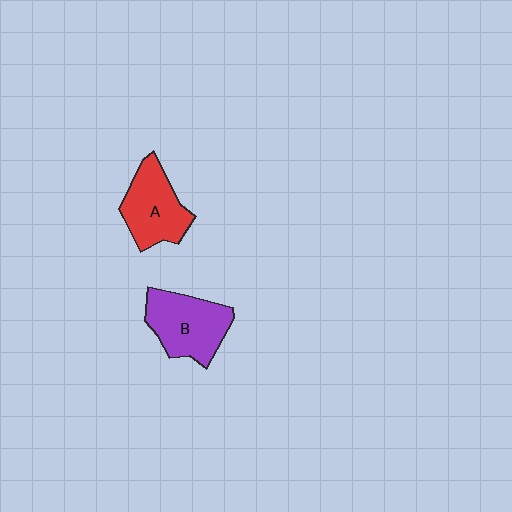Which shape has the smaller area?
Shape A (red).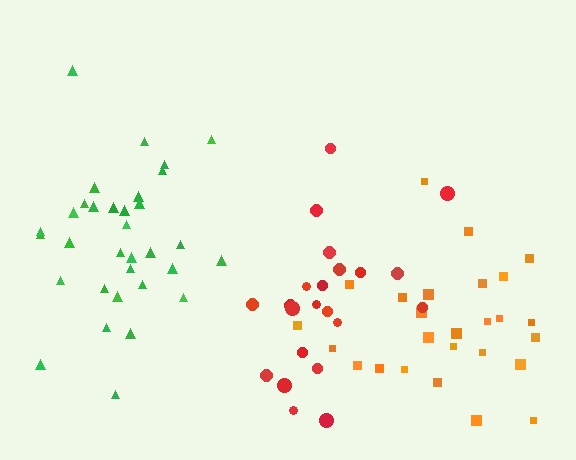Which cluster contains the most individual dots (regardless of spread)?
Green (33).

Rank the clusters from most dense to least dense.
green, orange, red.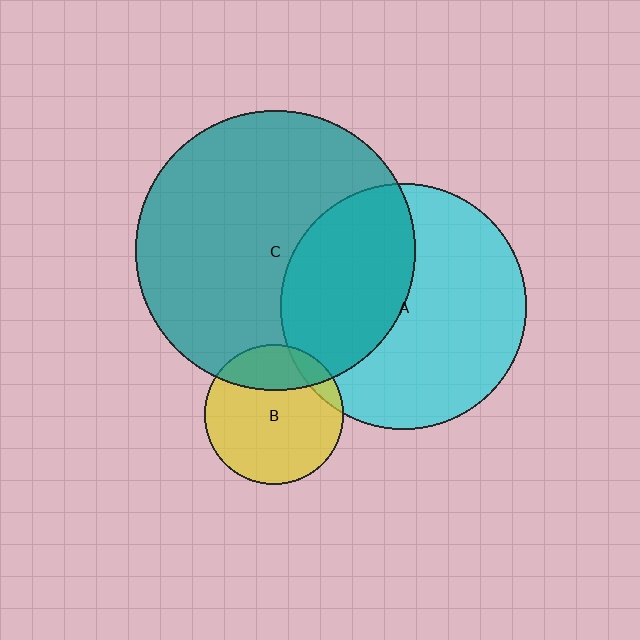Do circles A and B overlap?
Yes.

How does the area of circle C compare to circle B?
Approximately 4.0 times.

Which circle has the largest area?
Circle C (teal).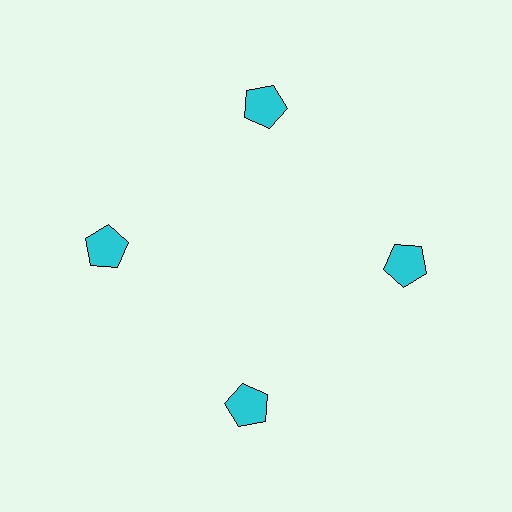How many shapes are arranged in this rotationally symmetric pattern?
There are 4 shapes, arranged in 4 groups of 1.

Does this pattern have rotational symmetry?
Yes, this pattern has 4-fold rotational symmetry. It looks the same after rotating 90 degrees around the center.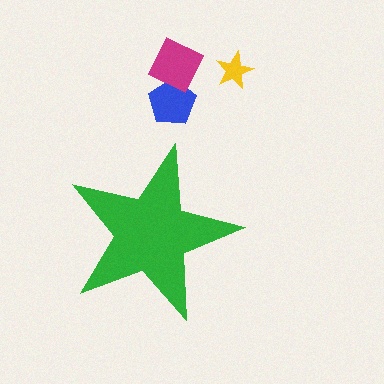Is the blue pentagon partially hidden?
No, the blue pentagon is fully visible.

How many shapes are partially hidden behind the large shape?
0 shapes are partially hidden.